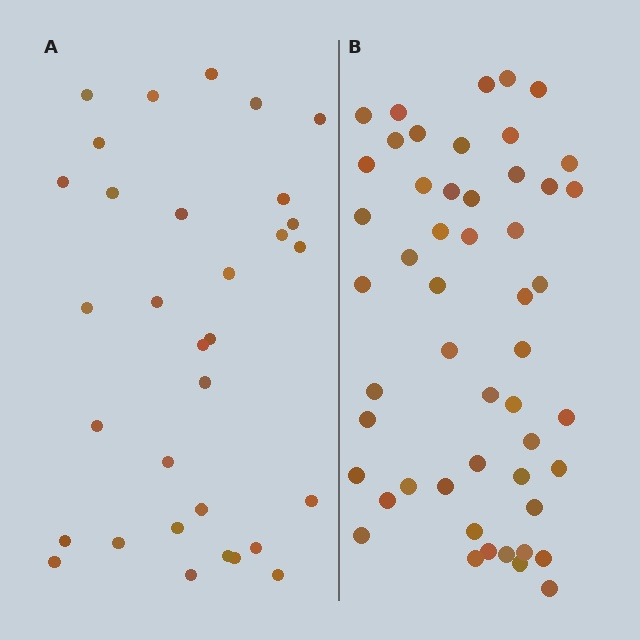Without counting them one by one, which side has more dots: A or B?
Region B (the right region) has more dots.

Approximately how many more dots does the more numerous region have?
Region B has approximately 20 more dots than region A.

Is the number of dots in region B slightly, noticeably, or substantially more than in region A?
Region B has substantially more. The ratio is roughly 1.6 to 1.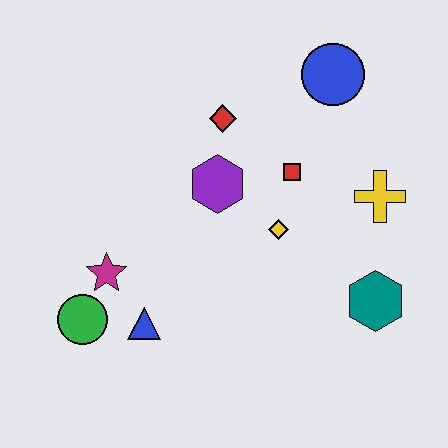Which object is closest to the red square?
The yellow diamond is closest to the red square.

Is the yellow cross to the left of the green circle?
No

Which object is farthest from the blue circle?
The green circle is farthest from the blue circle.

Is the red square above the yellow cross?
Yes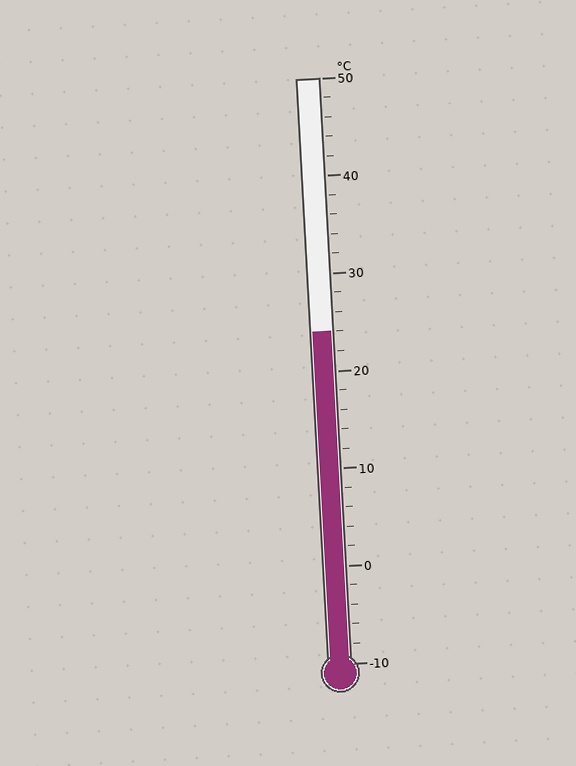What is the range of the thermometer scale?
The thermometer scale ranges from -10°C to 50°C.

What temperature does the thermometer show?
The thermometer shows approximately 24°C.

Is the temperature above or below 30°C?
The temperature is below 30°C.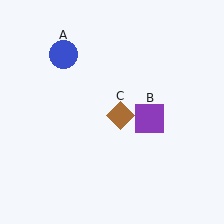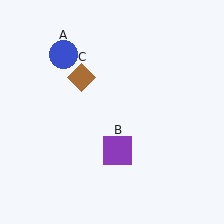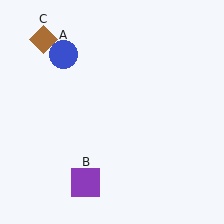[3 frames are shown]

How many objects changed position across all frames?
2 objects changed position: purple square (object B), brown diamond (object C).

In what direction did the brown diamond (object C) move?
The brown diamond (object C) moved up and to the left.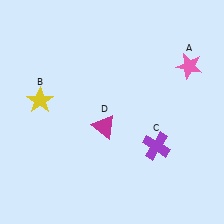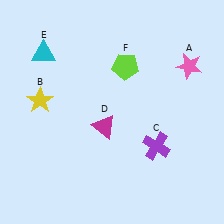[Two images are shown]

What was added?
A cyan triangle (E), a lime pentagon (F) were added in Image 2.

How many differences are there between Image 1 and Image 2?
There are 2 differences between the two images.